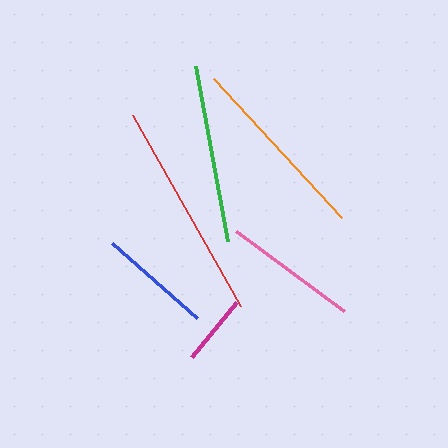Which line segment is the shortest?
The magenta line is the shortest at approximately 71 pixels.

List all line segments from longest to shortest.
From longest to shortest: red, orange, green, pink, blue, magenta.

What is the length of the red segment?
The red segment is approximately 219 pixels long.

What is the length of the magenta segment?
The magenta segment is approximately 71 pixels long.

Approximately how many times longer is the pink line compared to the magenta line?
The pink line is approximately 1.9 times the length of the magenta line.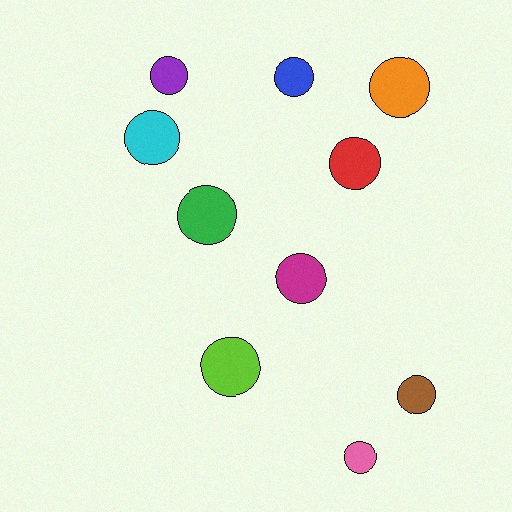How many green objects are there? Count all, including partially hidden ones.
There is 1 green object.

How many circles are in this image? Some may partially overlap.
There are 10 circles.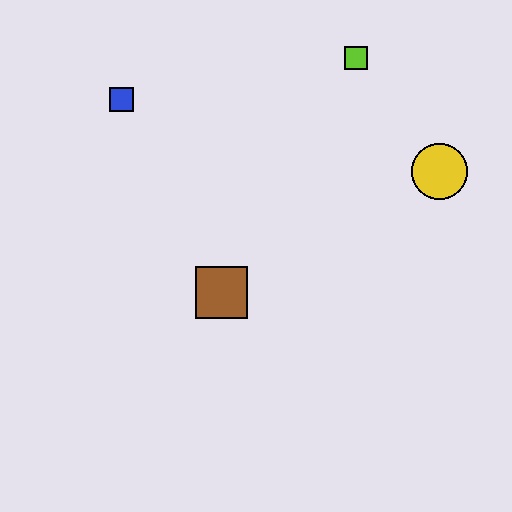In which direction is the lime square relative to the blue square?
The lime square is to the right of the blue square.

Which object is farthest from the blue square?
The yellow circle is farthest from the blue square.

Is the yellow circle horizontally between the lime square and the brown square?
No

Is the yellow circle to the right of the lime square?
Yes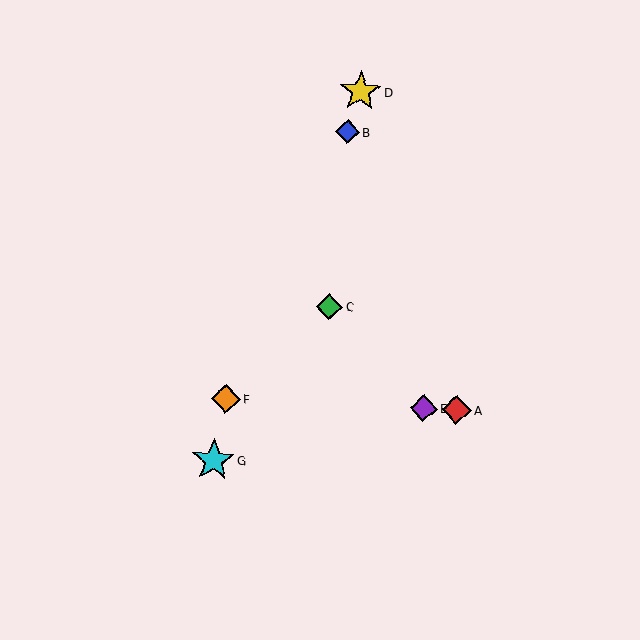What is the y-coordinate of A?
Object A is at y≈410.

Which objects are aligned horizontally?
Objects A, E, F are aligned horizontally.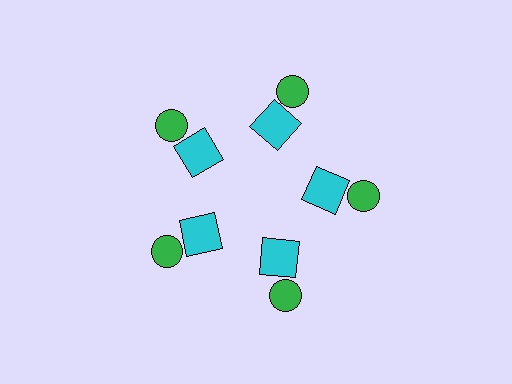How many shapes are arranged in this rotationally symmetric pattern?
There are 10 shapes, arranged in 5 groups of 2.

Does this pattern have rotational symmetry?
Yes, this pattern has 5-fold rotational symmetry. It looks the same after rotating 72 degrees around the center.